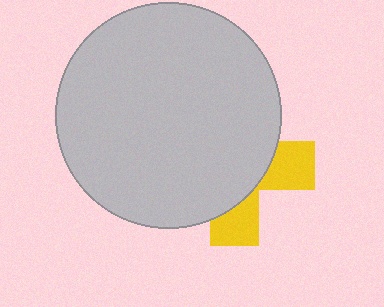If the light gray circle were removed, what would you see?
You would see the complete yellow cross.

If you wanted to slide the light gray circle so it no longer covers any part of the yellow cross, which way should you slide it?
Slide it left — that is the most direct way to separate the two shapes.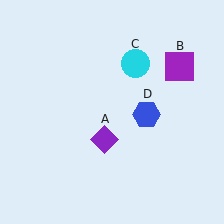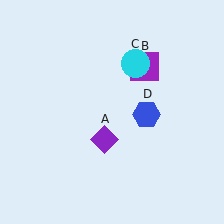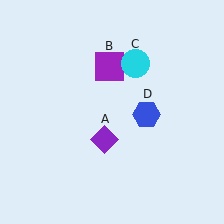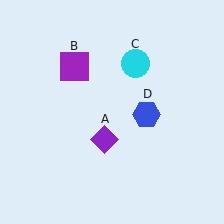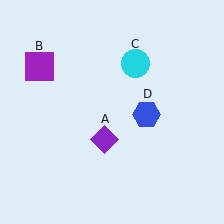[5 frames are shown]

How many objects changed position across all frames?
1 object changed position: purple square (object B).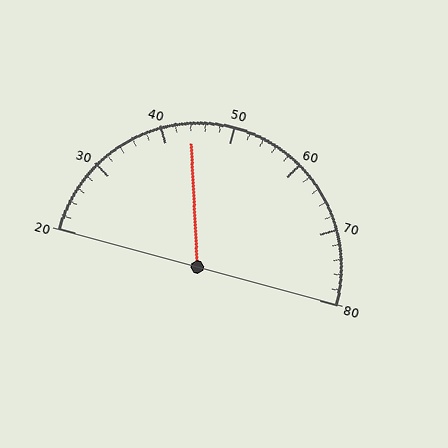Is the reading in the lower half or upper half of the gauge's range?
The reading is in the lower half of the range (20 to 80).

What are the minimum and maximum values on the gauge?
The gauge ranges from 20 to 80.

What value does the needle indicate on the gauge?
The needle indicates approximately 44.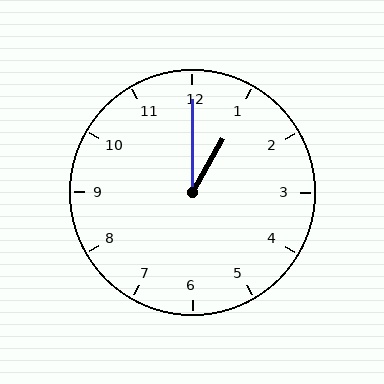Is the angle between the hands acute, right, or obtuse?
It is acute.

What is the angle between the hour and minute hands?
Approximately 30 degrees.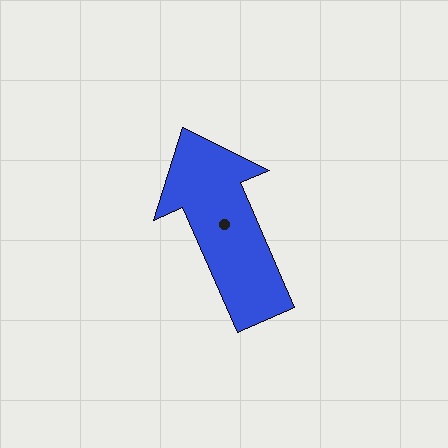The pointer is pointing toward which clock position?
Roughly 11 o'clock.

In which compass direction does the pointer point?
Northwest.